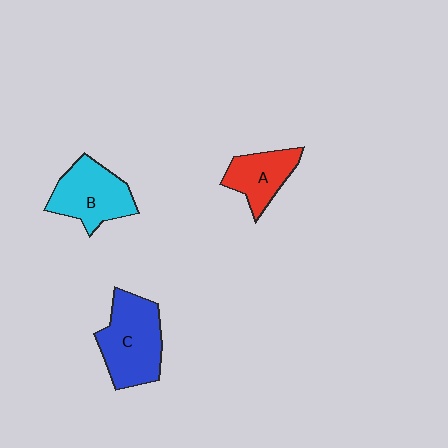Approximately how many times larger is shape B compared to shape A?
Approximately 1.3 times.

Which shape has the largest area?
Shape C (blue).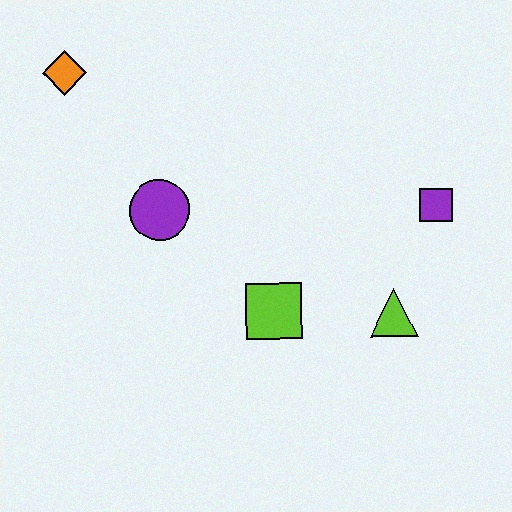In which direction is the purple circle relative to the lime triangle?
The purple circle is to the left of the lime triangle.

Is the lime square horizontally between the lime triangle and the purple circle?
Yes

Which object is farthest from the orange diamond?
The lime triangle is farthest from the orange diamond.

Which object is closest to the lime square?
The lime triangle is closest to the lime square.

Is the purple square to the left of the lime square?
No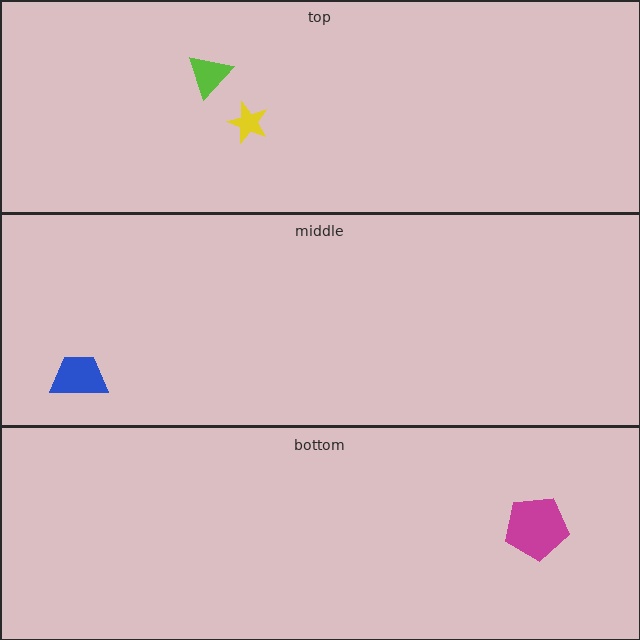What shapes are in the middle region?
The blue trapezoid.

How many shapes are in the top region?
2.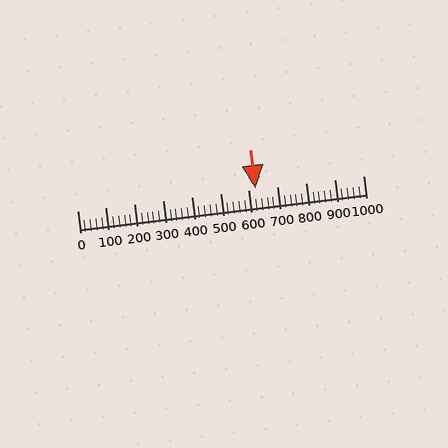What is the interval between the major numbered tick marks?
The major tick marks are spaced 100 units apart.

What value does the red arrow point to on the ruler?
The red arrow points to approximately 624.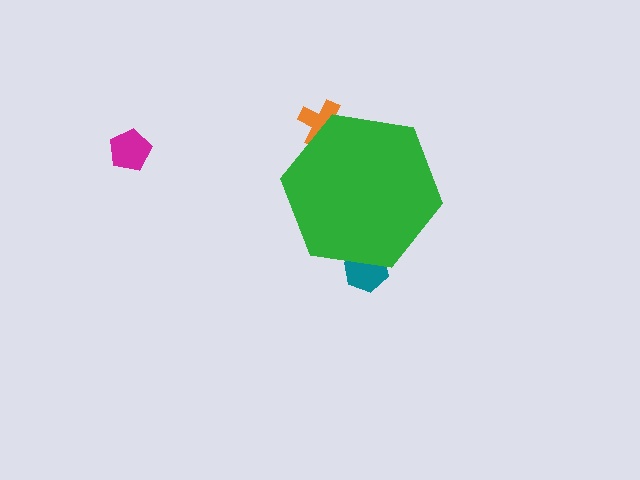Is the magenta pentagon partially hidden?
No, the magenta pentagon is fully visible.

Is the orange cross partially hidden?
Yes, the orange cross is partially hidden behind the green hexagon.